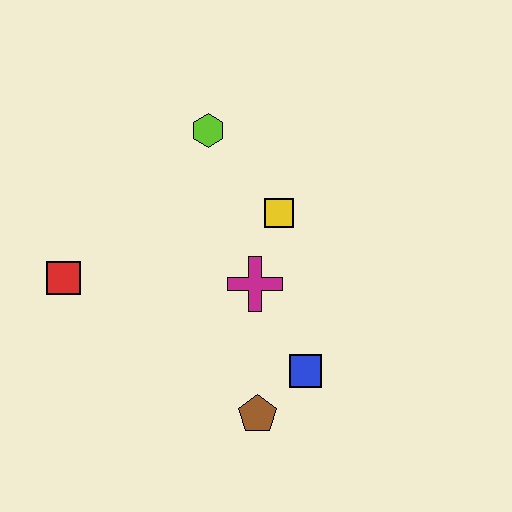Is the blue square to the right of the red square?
Yes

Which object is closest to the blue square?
The brown pentagon is closest to the blue square.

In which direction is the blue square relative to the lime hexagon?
The blue square is below the lime hexagon.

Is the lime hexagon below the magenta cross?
No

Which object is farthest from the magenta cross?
The red square is farthest from the magenta cross.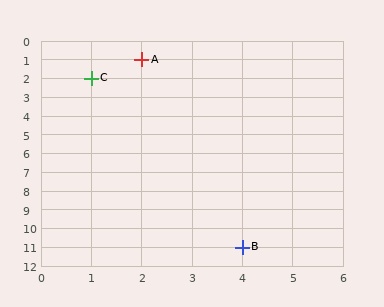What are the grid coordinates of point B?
Point B is at grid coordinates (4, 11).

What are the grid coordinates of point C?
Point C is at grid coordinates (1, 2).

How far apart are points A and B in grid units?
Points A and B are 2 columns and 10 rows apart (about 10.2 grid units diagonally).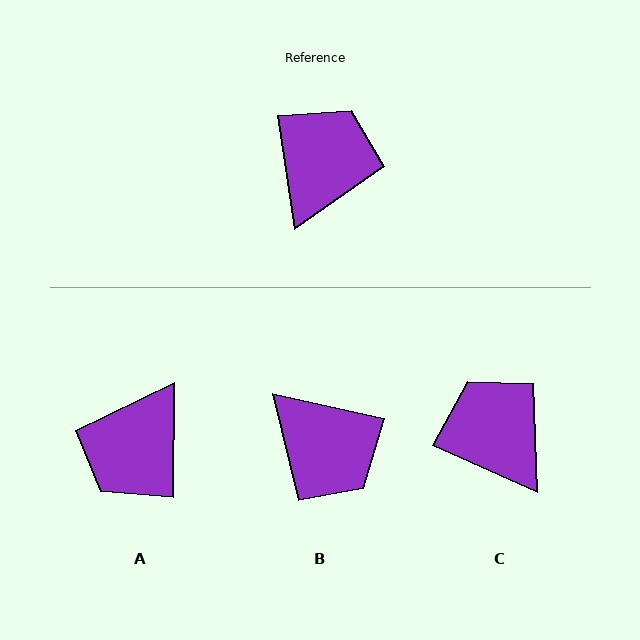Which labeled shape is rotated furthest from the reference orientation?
A, about 171 degrees away.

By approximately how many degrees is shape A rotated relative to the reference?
Approximately 171 degrees counter-clockwise.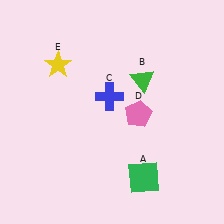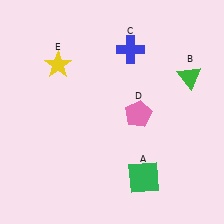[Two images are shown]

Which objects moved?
The objects that moved are: the green triangle (B), the blue cross (C).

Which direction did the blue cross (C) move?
The blue cross (C) moved up.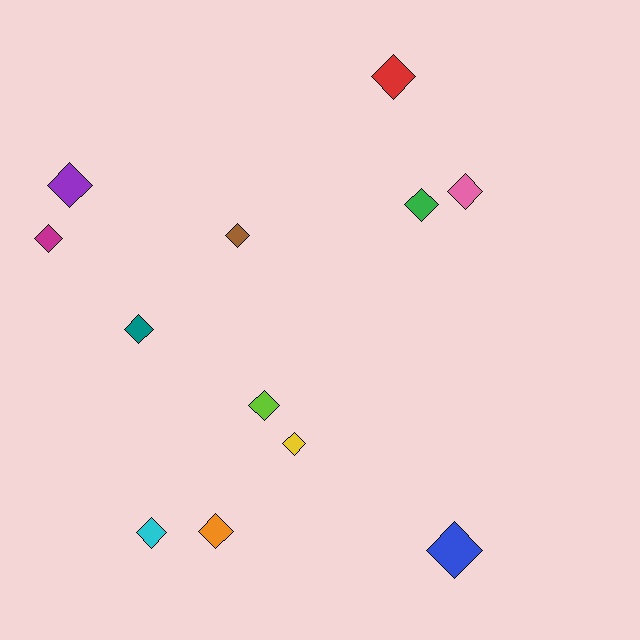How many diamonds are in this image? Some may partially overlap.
There are 12 diamonds.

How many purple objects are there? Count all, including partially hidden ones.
There is 1 purple object.